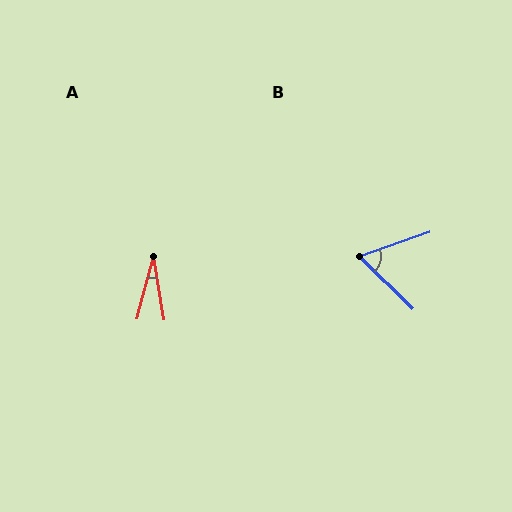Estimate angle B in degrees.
Approximately 63 degrees.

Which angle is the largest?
B, at approximately 63 degrees.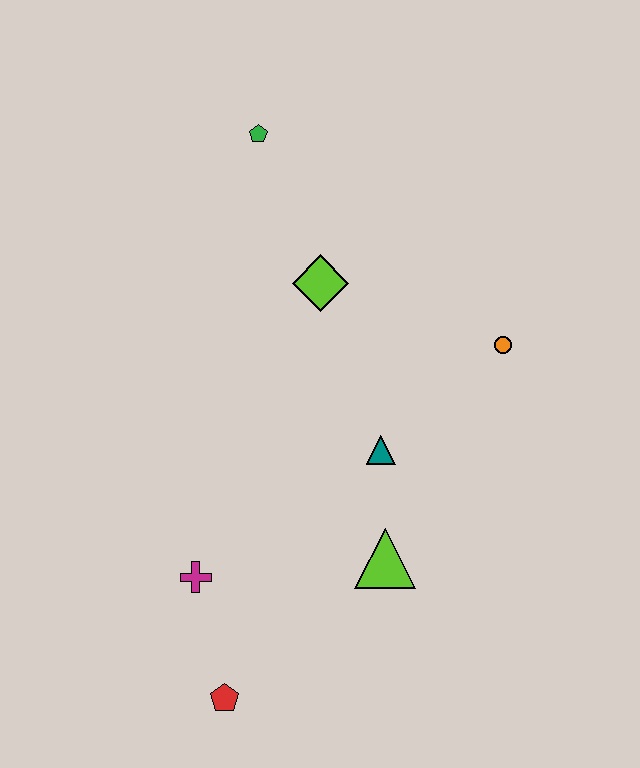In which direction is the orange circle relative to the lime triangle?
The orange circle is above the lime triangle.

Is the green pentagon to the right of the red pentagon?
Yes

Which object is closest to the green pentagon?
The lime diamond is closest to the green pentagon.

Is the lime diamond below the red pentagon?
No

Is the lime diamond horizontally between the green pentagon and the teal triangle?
Yes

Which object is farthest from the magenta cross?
The green pentagon is farthest from the magenta cross.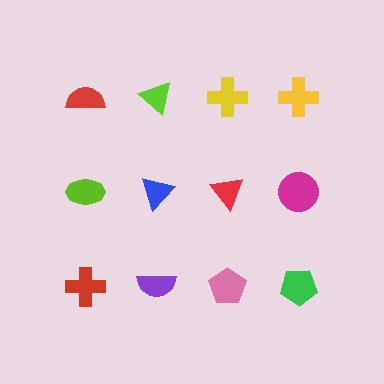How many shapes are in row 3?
4 shapes.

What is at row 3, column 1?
A red cross.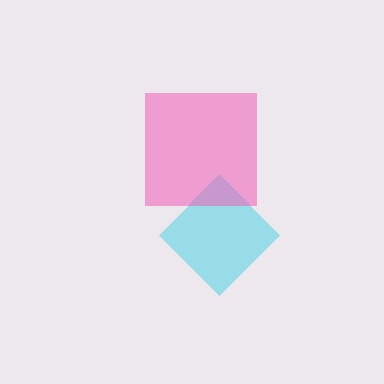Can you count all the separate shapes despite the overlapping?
Yes, there are 2 separate shapes.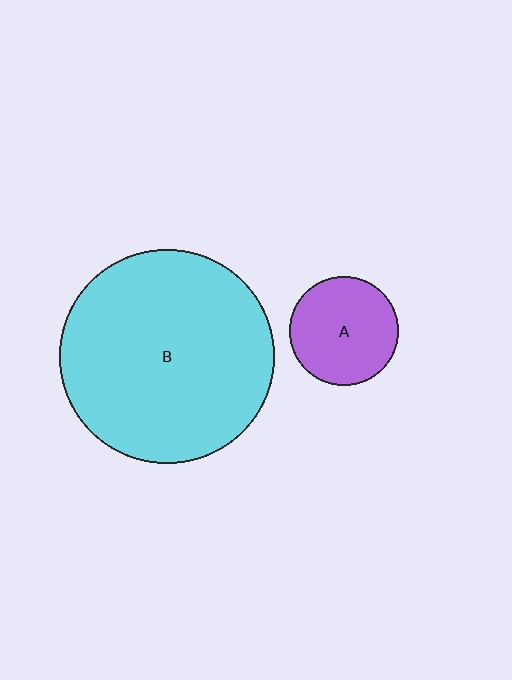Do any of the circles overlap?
No, none of the circles overlap.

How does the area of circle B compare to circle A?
Approximately 3.9 times.